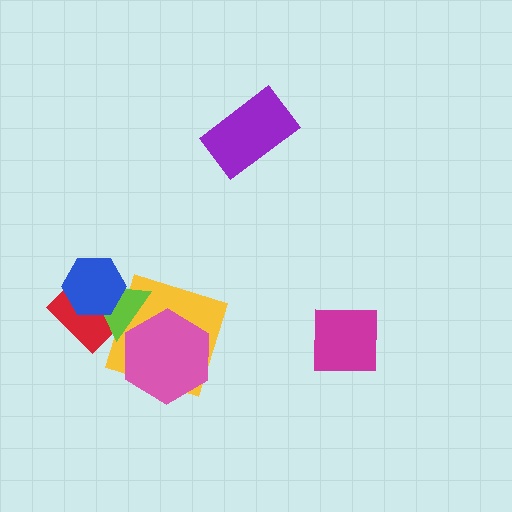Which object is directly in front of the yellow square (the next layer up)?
The red diamond is directly in front of the yellow square.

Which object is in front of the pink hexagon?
The lime triangle is in front of the pink hexagon.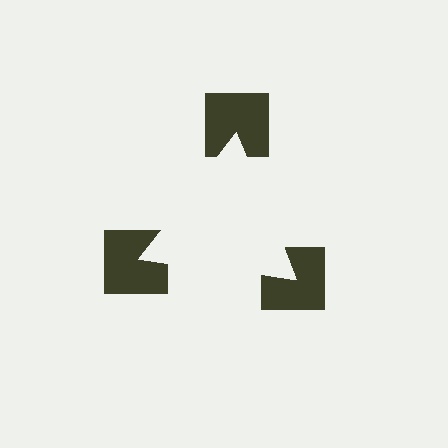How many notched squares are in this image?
There are 3 — one at each vertex of the illusory triangle.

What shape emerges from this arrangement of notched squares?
An illusory triangle — its edges are inferred from the aligned wedge cuts in the notched squares, not physically drawn.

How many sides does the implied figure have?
3 sides.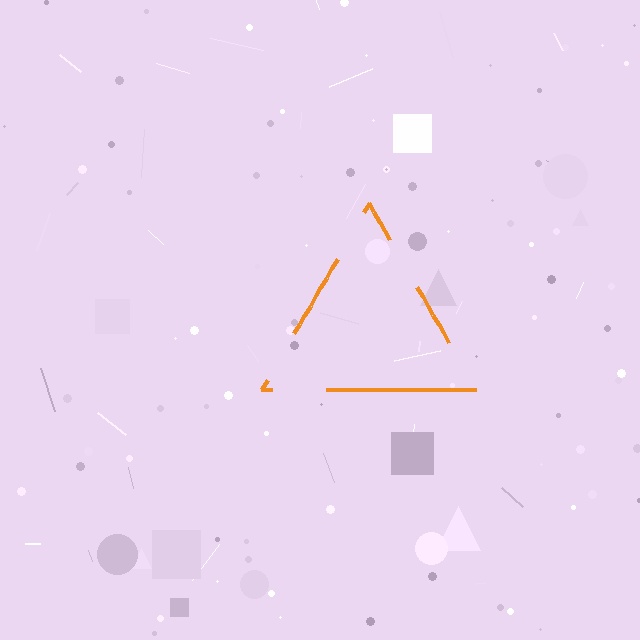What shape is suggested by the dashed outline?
The dashed outline suggests a triangle.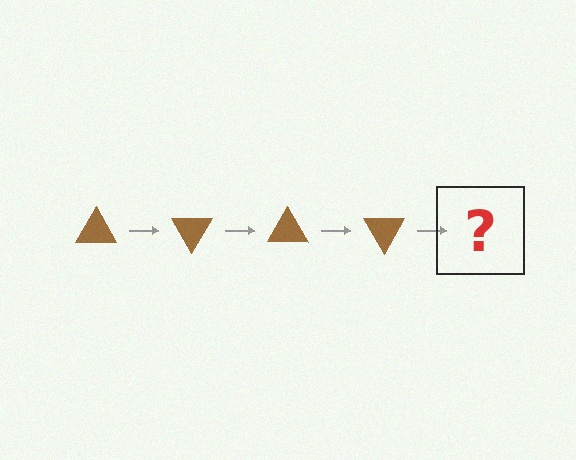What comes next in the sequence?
The next element should be a brown triangle rotated 240 degrees.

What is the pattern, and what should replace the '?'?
The pattern is that the triangle rotates 60 degrees each step. The '?' should be a brown triangle rotated 240 degrees.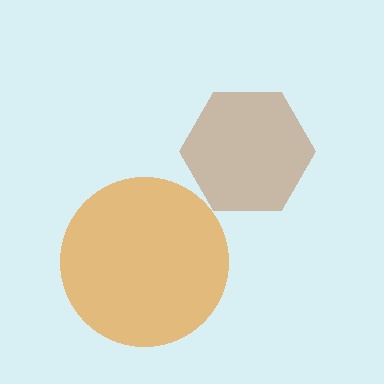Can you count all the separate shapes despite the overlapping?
Yes, there are 2 separate shapes.